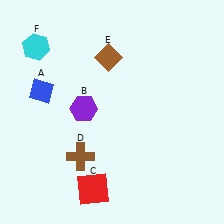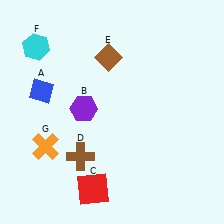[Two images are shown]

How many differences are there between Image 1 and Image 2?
There is 1 difference between the two images.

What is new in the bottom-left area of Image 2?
An orange cross (G) was added in the bottom-left area of Image 2.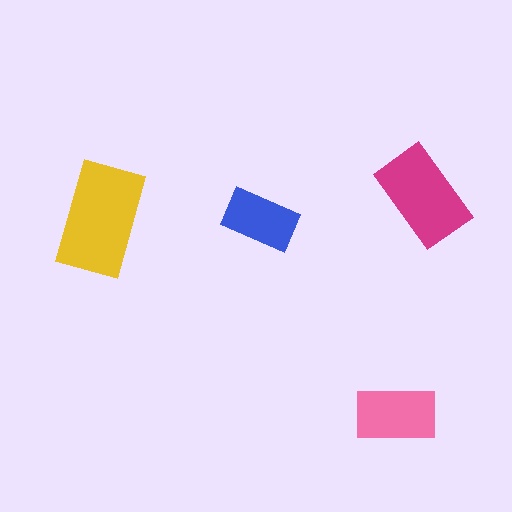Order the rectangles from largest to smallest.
the yellow one, the magenta one, the pink one, the blue one.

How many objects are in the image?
There are 4 objects in the image.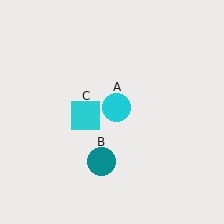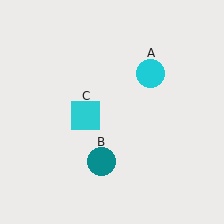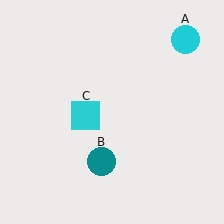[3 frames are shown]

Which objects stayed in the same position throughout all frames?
Teal circle (object B) and cyan square (object C) remained stationary.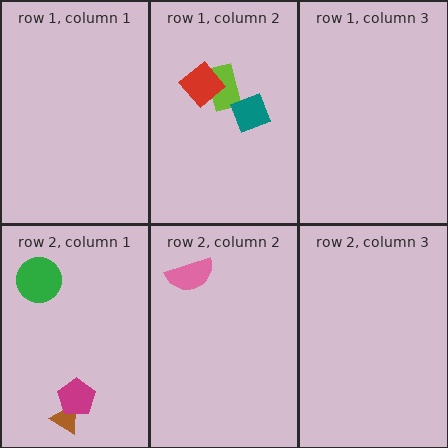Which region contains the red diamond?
The row 1, column 2 region.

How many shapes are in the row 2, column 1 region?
3.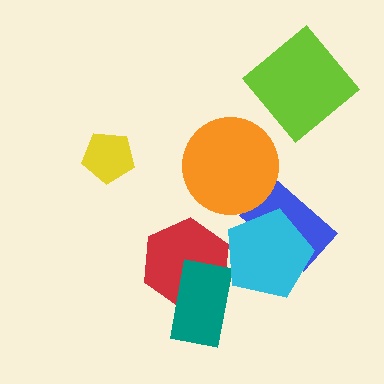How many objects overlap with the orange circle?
0 objects overlap with the orange circle.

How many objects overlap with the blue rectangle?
1 object overlaps with the blue rectangle.